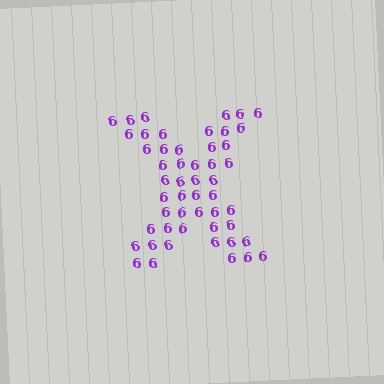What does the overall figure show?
The overall figure shows the letter X.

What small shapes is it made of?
It is made of small digit 6's.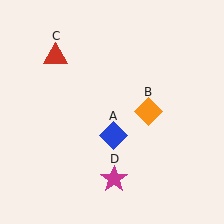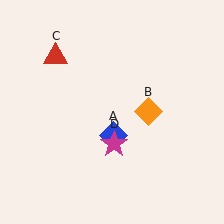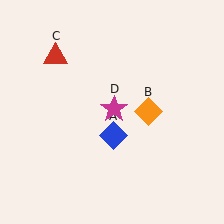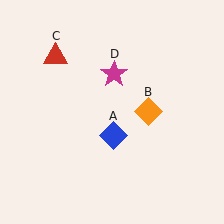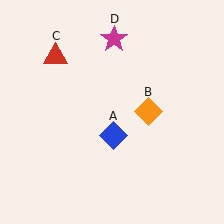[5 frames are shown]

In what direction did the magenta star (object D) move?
The magenta star (object D) moved up.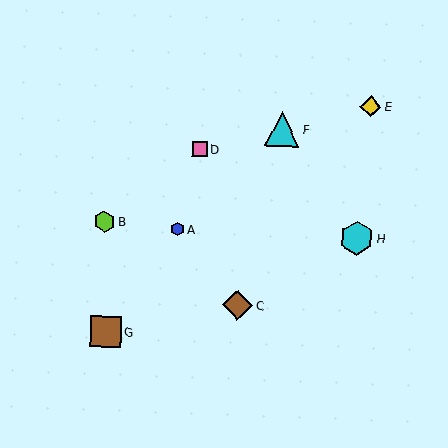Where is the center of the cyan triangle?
The center of the cyan triangle is at (282, 129).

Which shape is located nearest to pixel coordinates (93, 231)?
The lime hexagon (labeled B) at (104, 221) is nearest to that location.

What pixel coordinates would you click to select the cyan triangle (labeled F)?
Click at (282, 129) to select the cyan triangle F.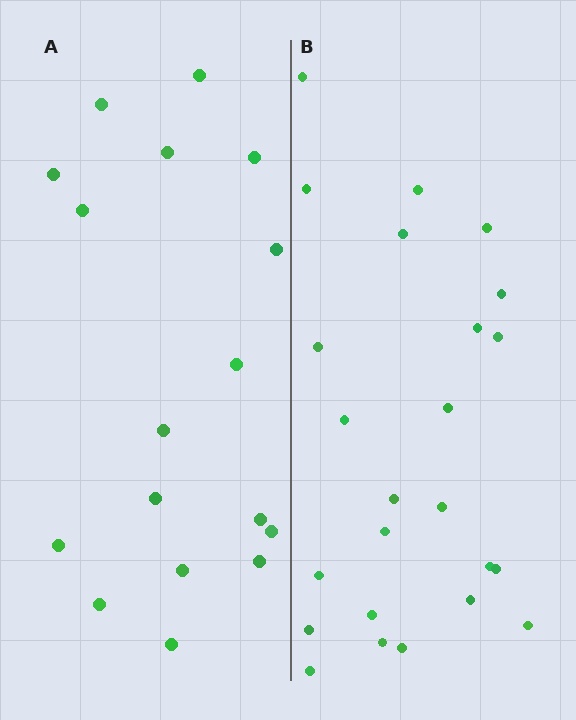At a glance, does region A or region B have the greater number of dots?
Region B (the right region) has more dots.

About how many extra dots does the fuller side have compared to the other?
Region B has roughly 8 or so more dots than region A.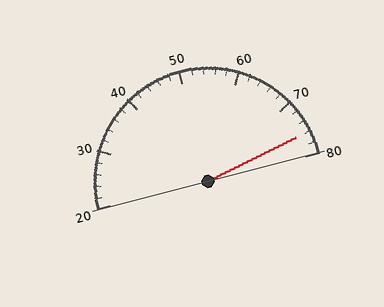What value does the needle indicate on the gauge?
The needle indicates approximately 76.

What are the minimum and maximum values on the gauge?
The gauge ranges from 20 to 80.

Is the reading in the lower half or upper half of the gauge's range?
The reading is in the upper half of the range (20 to 80).